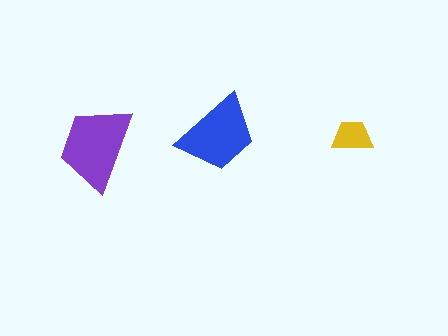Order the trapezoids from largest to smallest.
the purple one, the blue one, the yellow one.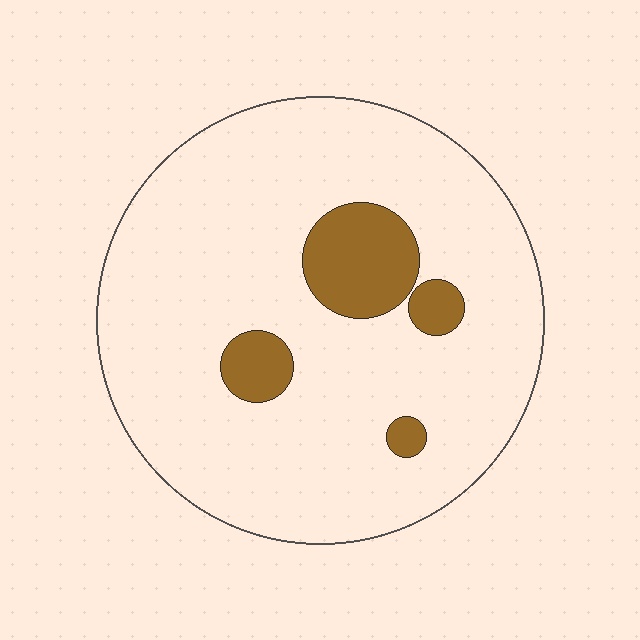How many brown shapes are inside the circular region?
4.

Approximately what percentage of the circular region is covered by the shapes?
Approximately 10%.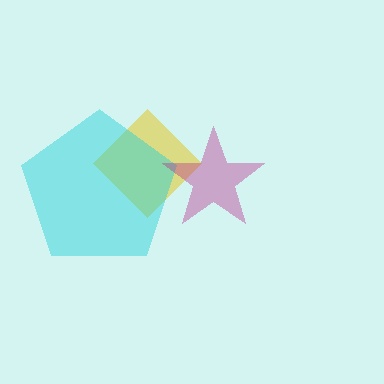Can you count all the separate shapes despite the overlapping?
Yes, there are 3 separate shapes.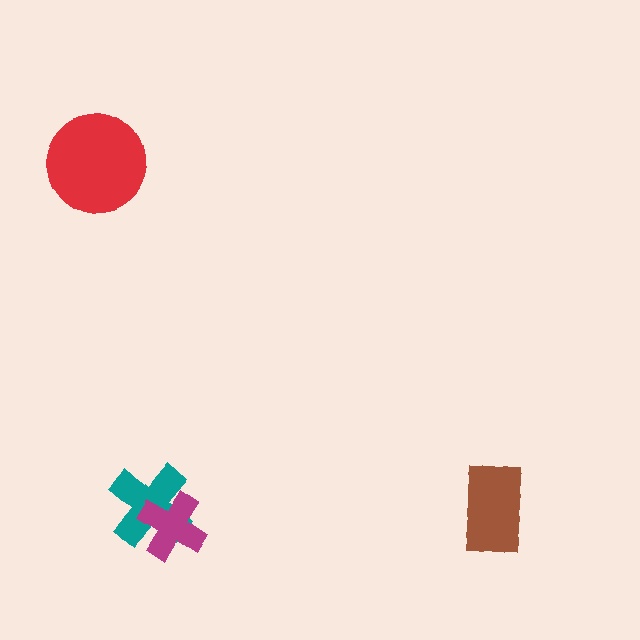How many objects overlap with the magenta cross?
1 object overlaps with the magenta cross.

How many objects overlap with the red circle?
0 objects overlap with the red circle.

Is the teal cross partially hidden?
Yes, it is partially covered by another shape.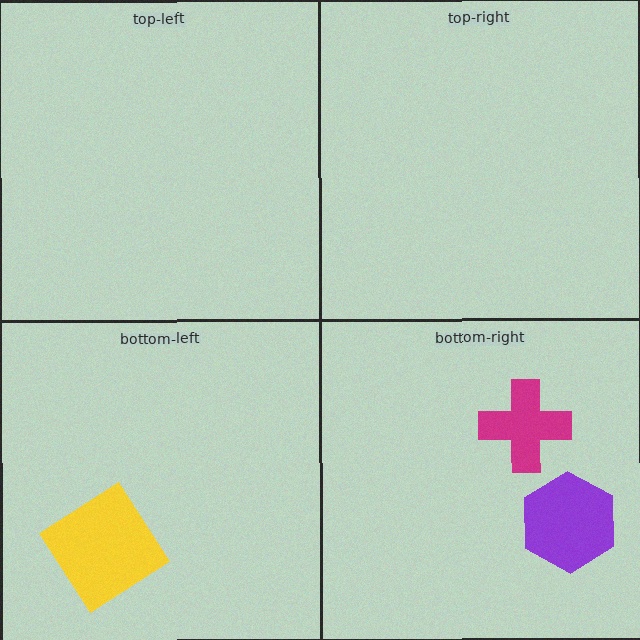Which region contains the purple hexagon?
The bottom-right region.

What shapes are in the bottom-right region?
The purple hexagon, the magenta cross.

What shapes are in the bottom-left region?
The yellow diamond.